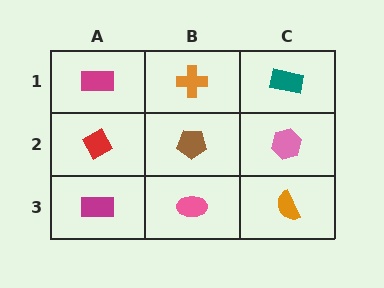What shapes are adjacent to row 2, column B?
An orange cross (row 1, column B), a pink ellipse (row 3, column B), a red diamond (row 2, column A), a pink hexagon (row 2, column C).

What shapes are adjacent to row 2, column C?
A teal rectangle (row 1, column C), an orange semicircle (row 3, column C), a brown pentagon (row 2, column B).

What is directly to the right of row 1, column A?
An orange cross.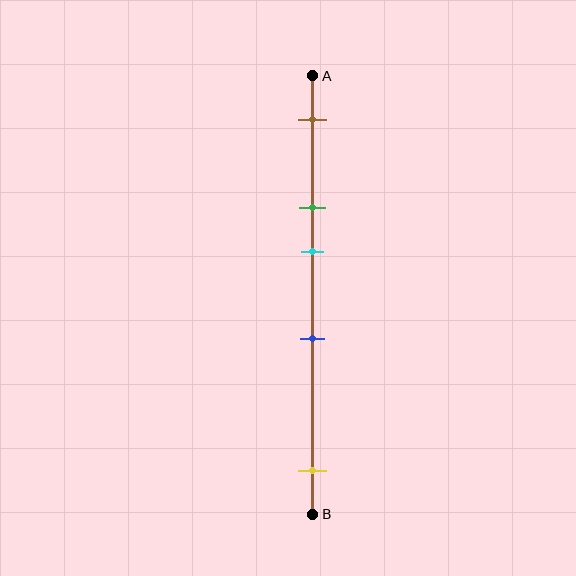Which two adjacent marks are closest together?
The green and cyan marks are the closest adjacent pair.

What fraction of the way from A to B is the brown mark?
The brown mark is approximately 10% (0.1) of the way from A to B.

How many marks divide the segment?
There are 5 marks dividing the segment.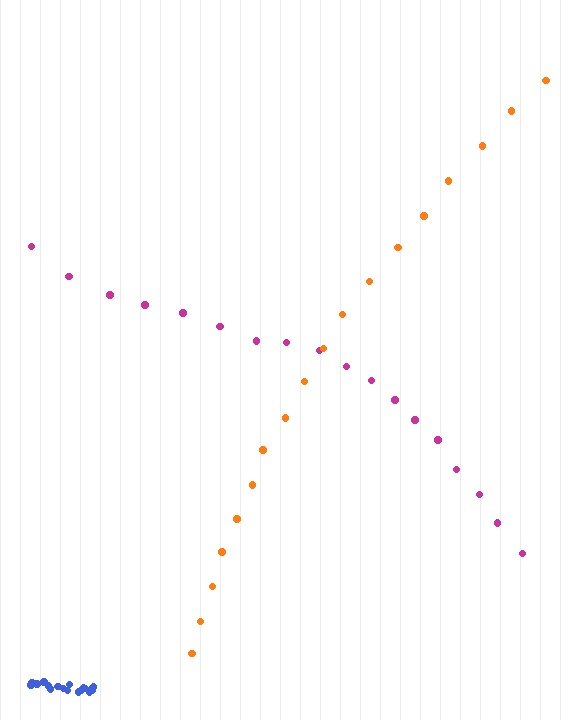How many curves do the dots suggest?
There are 3 distinct paths.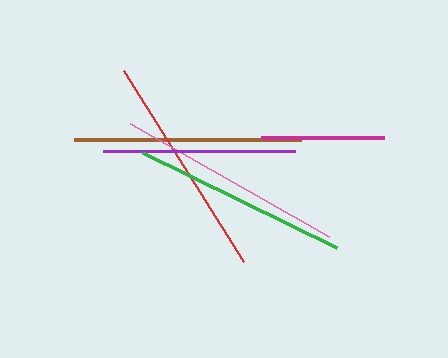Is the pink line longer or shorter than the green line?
The pink line is longer than the green line.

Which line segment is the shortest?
The magenta line is the shortest at approximately 123 pixels.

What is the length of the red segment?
The red segment is approximately 225 pixels long.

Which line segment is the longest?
The pink line is the longest at approximately 228 pixels.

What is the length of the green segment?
The green segment is approximately 216 pixels long.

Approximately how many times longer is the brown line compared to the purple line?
The brown line is approximately 1.2 times the length of the purple line.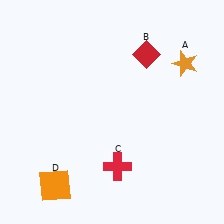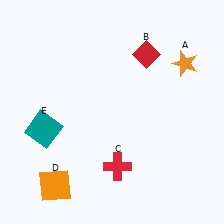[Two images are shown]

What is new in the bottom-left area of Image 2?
A teal square (E) was added in the bottom-left area of Image 2.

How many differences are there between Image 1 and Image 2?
There is 1 difference between the two images.